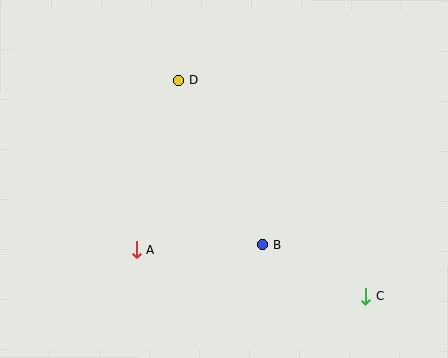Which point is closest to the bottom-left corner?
Point A is closest to the bottom-left corner.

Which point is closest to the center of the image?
Point B at (262, 245) is closest to the center.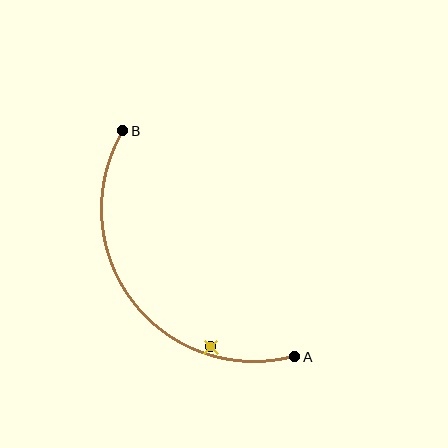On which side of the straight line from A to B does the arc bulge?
The arc bulges below and to the left of the straight line connecting A and B.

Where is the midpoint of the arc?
The arc midpoint is the point on the curve farthest from the straight line joining A and B. It sits below and to the left of that line.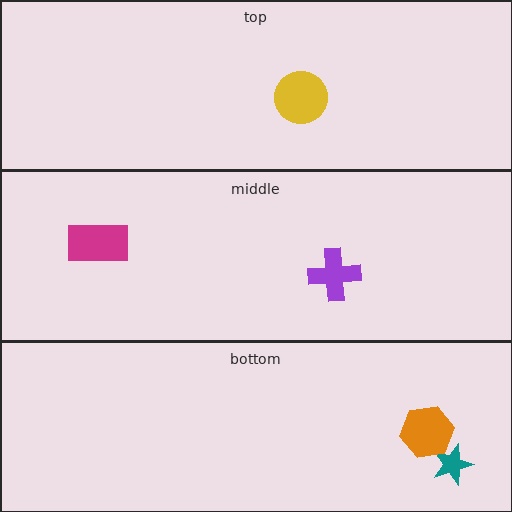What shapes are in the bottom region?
The teal star, the orange hexagon.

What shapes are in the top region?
The yellow circle.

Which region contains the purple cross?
The middle region.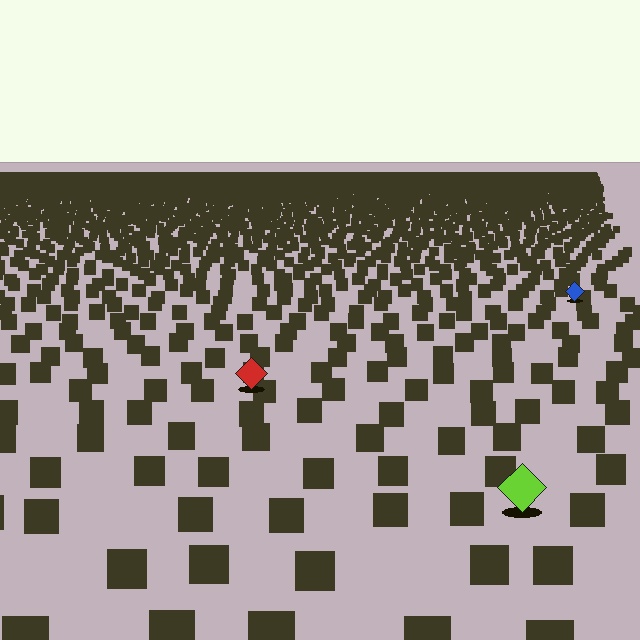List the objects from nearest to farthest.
From nearest to farthest: the lime diamond, the red diamond, the blue diamond.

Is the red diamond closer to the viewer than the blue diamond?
Yes. The red diamond is closer — you can tell from the texture gradient: the ground texture is coarser near it.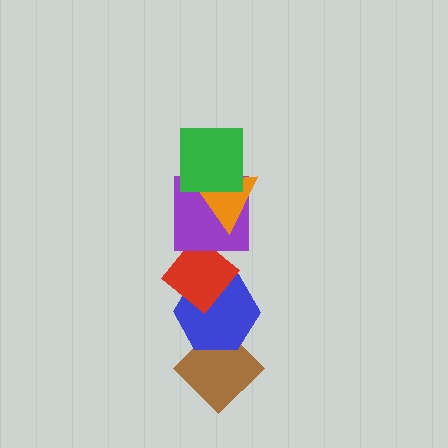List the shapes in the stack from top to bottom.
From top to bottom: the green square, the orange triangle, the purple square, the red diamond, the blue hexagon, the brown diamond.